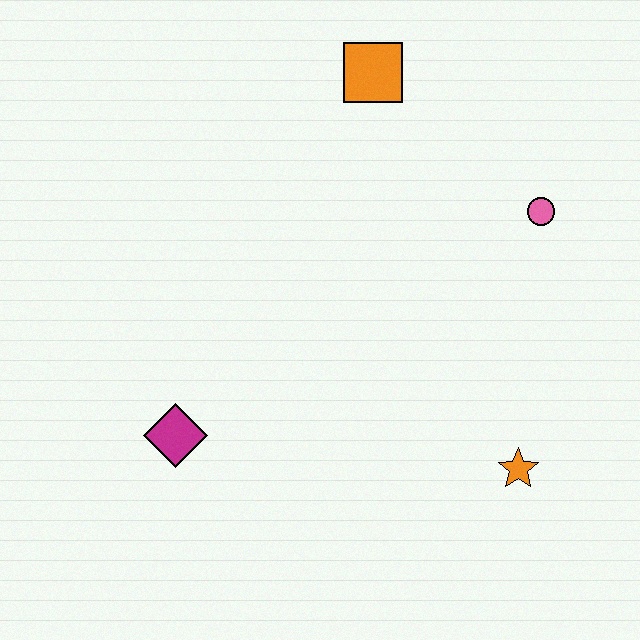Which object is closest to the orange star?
The pink circle is closest to the orange star.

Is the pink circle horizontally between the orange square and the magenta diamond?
No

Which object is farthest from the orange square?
The orange star is farthest from the orange square.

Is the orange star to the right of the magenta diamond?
Yes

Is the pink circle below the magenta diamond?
No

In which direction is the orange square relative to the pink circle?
The orange square is to the left of the pink circle.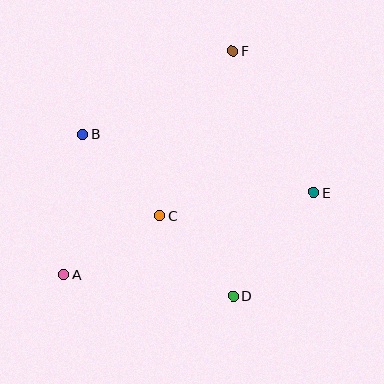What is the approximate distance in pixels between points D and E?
The distance between D and E is approximately 131 pixels.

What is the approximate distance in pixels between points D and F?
The distance between D and F is approximately 245 pixels.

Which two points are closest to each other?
Points C and D are closest to each other.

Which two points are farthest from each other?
Points A and F are farthest from each other.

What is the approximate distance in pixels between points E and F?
The distance between E and F is approximately 163 pixels.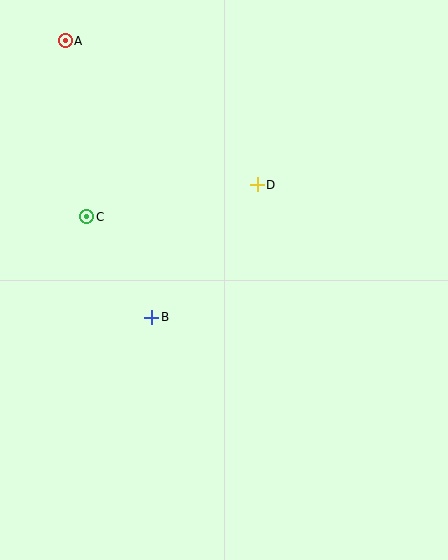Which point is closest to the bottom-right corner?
Point B is closest to the bottom-right corner.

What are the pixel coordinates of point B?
Point B is at (152, 317).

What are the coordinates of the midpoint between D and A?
The midpoint between D and A is at (161, 113).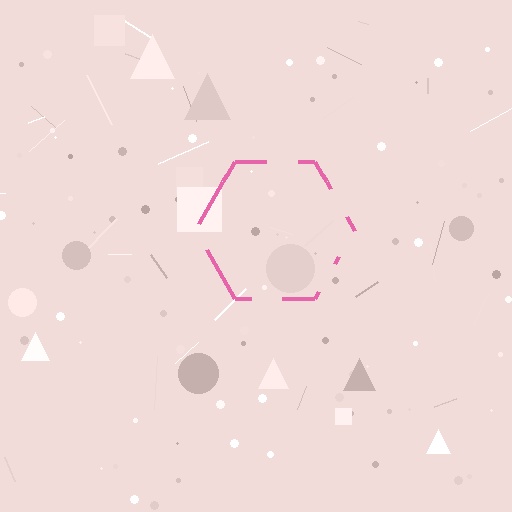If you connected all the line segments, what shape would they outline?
They would outline a hexagon.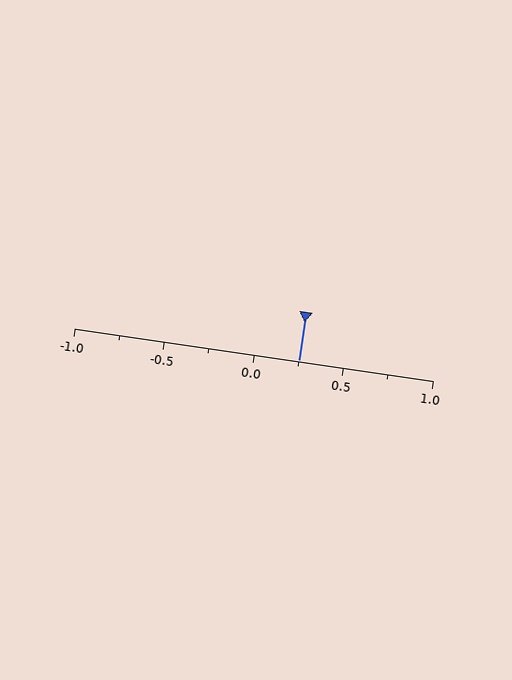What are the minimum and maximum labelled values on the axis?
The axis runs from -1.0 to 1.0.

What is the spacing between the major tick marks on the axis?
The major ticks are spaced 0.5 apart.